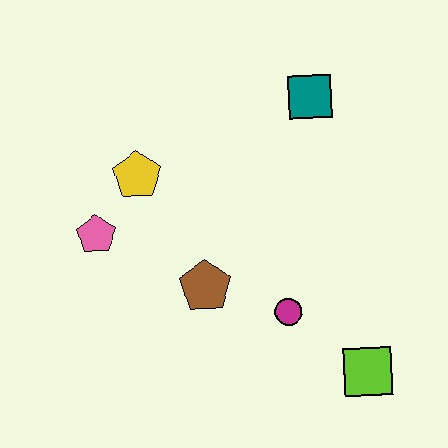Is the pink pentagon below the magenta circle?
No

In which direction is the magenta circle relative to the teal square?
The magenta circle is below the teal square.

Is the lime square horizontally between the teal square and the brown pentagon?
No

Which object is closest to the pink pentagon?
The yellow pentagon is closest to the pink pentagon.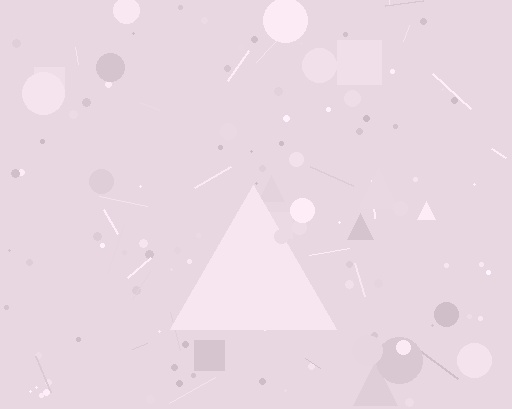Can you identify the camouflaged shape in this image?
The camouflaged shape is a triangle.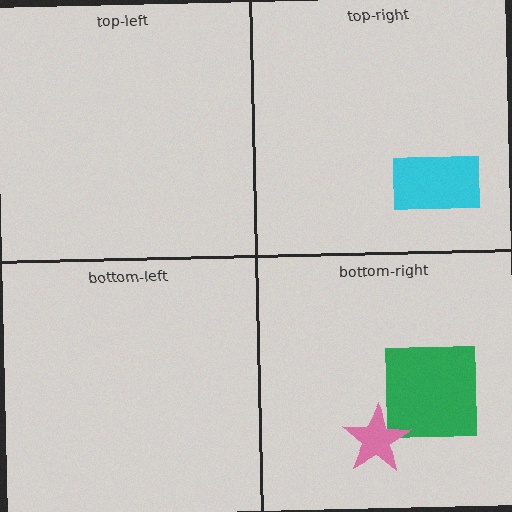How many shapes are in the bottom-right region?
2.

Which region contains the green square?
The bottom-right region.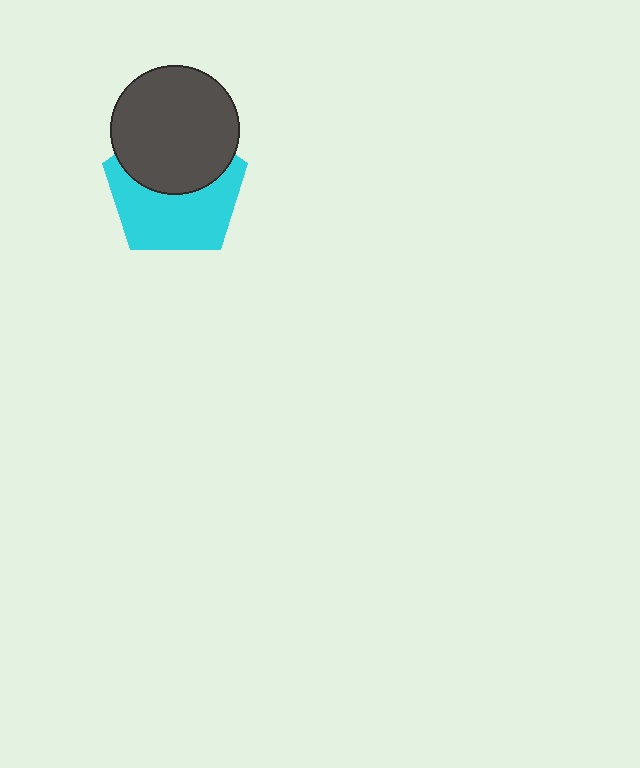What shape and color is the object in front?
The object in front is a dark gray circle.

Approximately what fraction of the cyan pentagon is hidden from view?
Roughly 44% of the cyan pentagon is hidden behind the dark gray circle.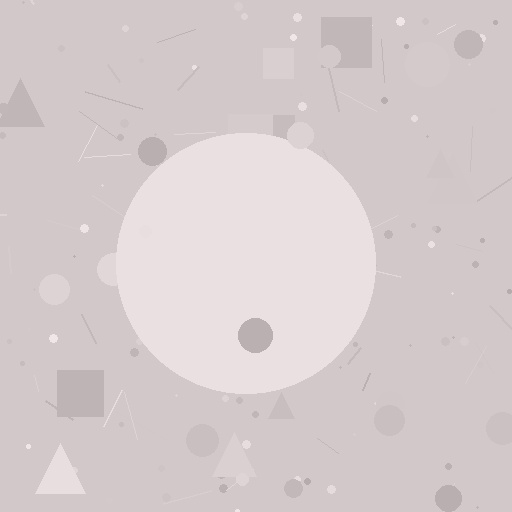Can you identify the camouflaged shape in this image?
The camouflaged shape is a circle.